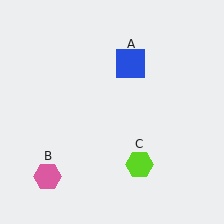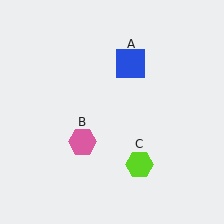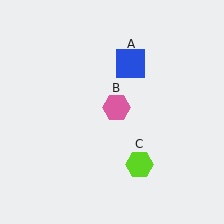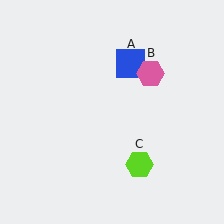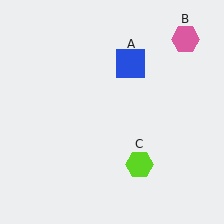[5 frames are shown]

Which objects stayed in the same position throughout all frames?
Blue square (object A) and lime hexagon (object C) remained stationary.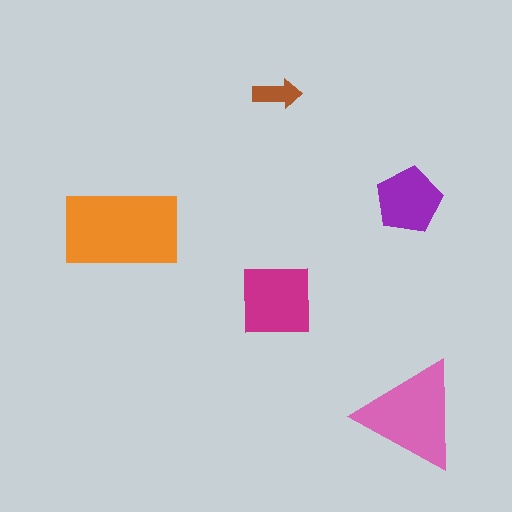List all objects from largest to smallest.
The orange rectangle, the pink triangle, the magenta square, the purple pentagon, the brown arrow.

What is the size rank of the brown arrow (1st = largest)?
5th.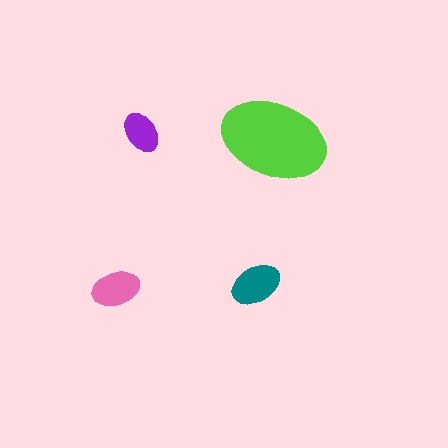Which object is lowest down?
The pink ellipse is bottommost.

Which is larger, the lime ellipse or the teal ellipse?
The lime one.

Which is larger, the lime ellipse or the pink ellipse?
The lime one.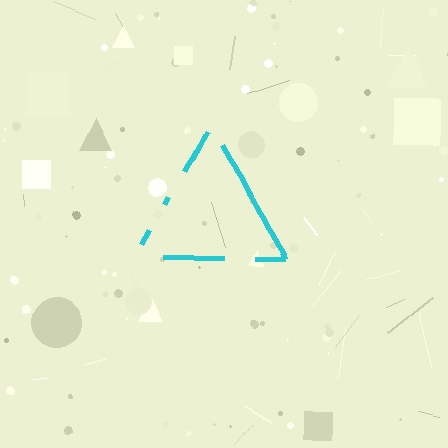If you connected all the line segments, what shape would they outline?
They would outline a triangle.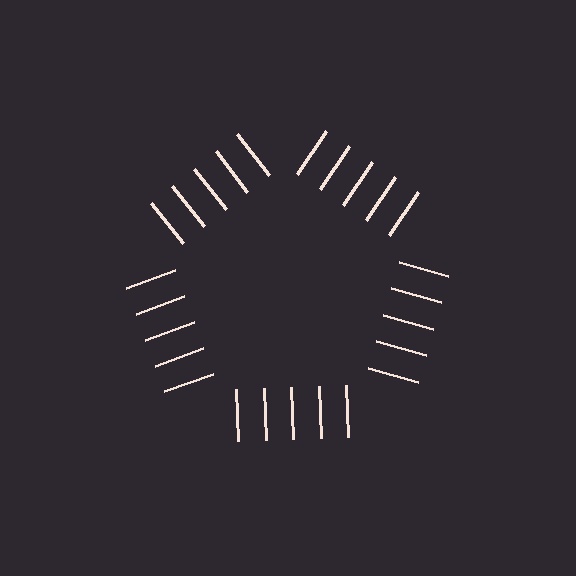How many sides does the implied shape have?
5 sides — the line-ends trace a pentagon.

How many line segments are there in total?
25 — 5 along each of the 5 edges.